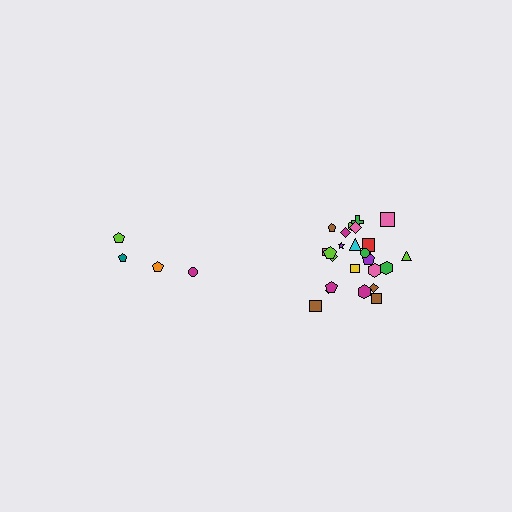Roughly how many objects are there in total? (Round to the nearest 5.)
Roughly 30 objects in total.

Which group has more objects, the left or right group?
The right group.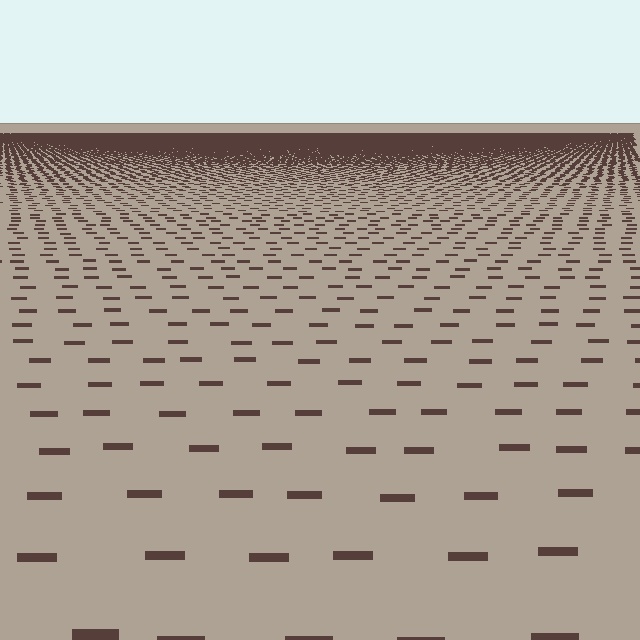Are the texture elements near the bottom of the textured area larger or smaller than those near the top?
Larger. Near the bottom, elements are closer to the viewer and appear at a bigger on-screen size.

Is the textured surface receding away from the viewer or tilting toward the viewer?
The surface is receding away from the viewer. Texture elements get smaller and denser toward the top.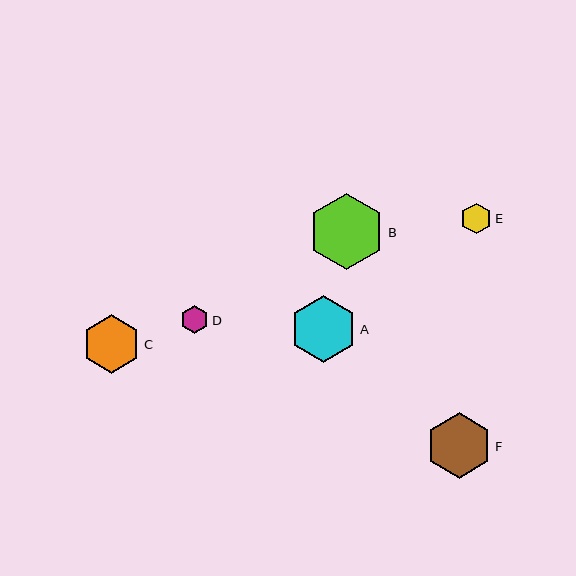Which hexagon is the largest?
Hexagon B is the largest with a size of approximately 77 pixels.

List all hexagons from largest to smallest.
From largest to smallest: B, A, F, C, E, D.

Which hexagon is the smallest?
Hexagon D is the smallest with a size of approximately 28 pixels.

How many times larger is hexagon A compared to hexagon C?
Hexagon A is approximately 1.2 times the size of hexagon C.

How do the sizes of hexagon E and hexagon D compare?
Hexagon E and hexagon D are approximately the same size.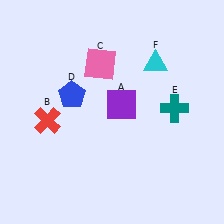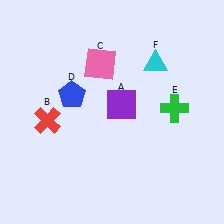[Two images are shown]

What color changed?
The cross (E) changed from teal in Image 1 to green in Image 2.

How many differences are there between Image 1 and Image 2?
There is 1 difference between the two images.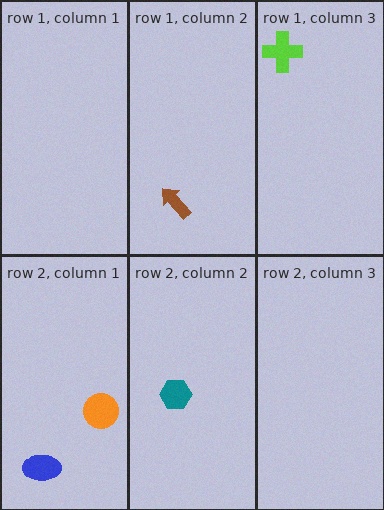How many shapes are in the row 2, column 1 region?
2.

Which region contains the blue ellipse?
The row 2, column 1 region.